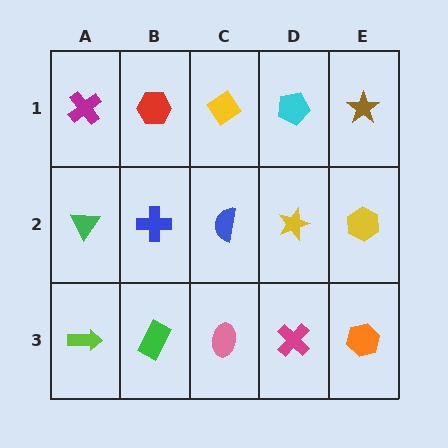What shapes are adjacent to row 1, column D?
A yellow star (row 2, column D), a yellow diamond (row 1, column C), a brown star (row 1, column E).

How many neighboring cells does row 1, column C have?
3.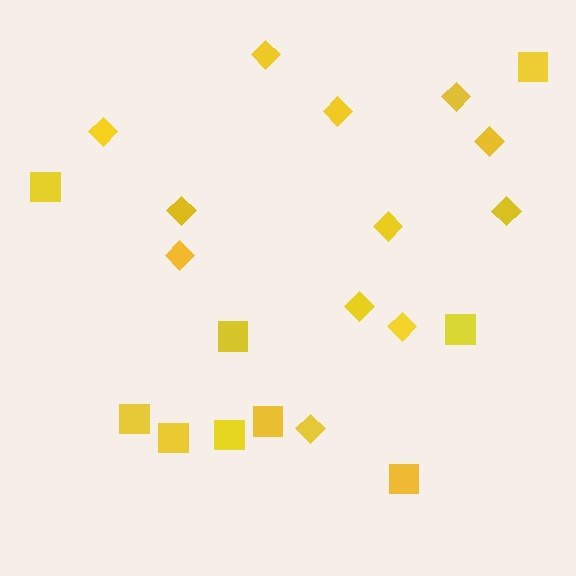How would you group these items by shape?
There are 2 groups: one group of squares (9) and one group of diamonds (12).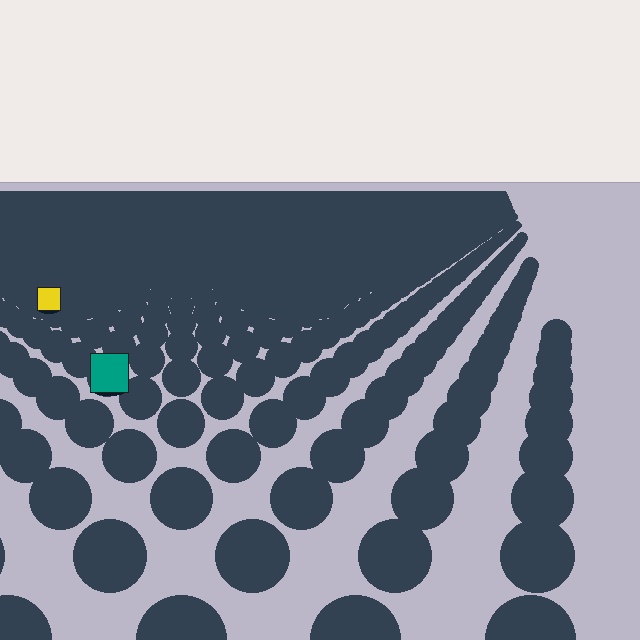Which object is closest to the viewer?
The teal square is closest. The texture marks near it are larger and more spread out.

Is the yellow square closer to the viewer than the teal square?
No. The teal square is closer — you can tell from the texture gradient: the ground texture is coarser near it.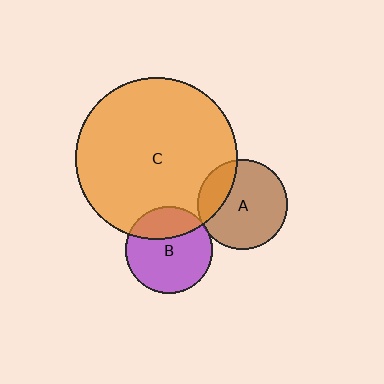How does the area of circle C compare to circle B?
Approximately 3.4 times.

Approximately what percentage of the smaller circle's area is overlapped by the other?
Approximately 25%.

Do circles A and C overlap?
Yes.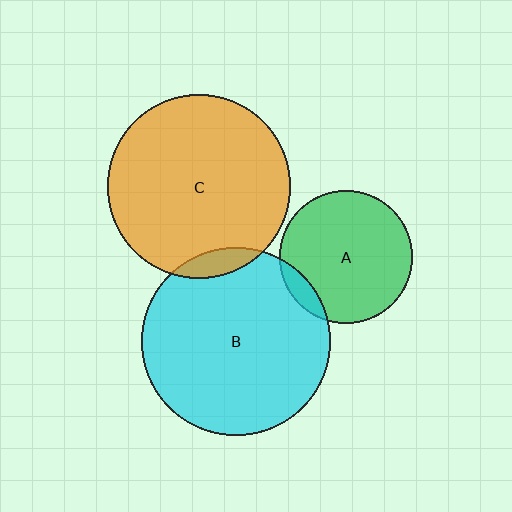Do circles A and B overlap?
Yes.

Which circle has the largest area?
Circle B (cyan).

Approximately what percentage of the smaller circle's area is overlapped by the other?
Approximately 10%.